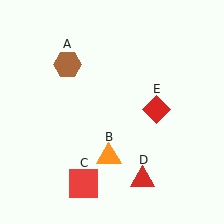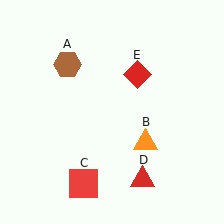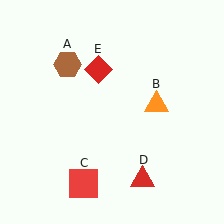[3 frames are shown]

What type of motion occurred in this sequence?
The orange triangle (object B), red diamond (object E) rotated counterclockwise around the center of the scene.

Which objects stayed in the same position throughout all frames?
Brown hexagon (object A) and red square (object C) and red triangle (object D) remained stationary.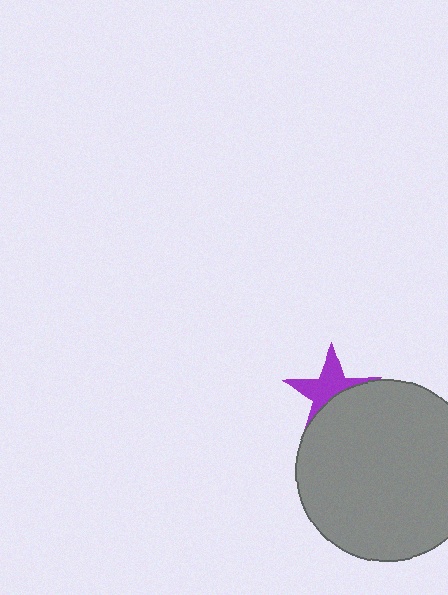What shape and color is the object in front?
The object in front is a gray circle.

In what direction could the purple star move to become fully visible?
The purple star could move up. That would shift it out from behind the gray circle entirely.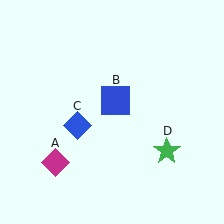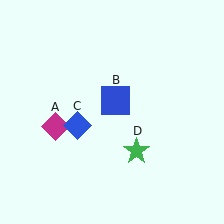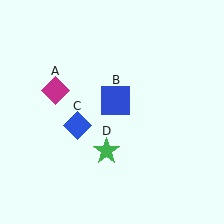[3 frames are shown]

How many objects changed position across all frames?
2 objects changed position: magenta diamond (object A), green star (object D).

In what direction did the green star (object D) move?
The green star (object D) moved left.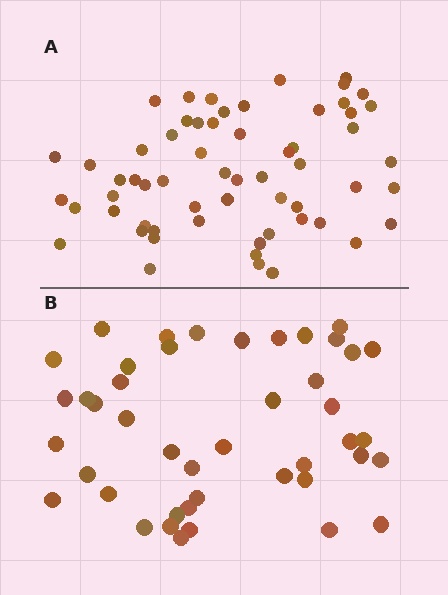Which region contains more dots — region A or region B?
Region A (the top region) has more dots.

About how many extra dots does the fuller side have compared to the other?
Region A has approximately 15 more dots than region B.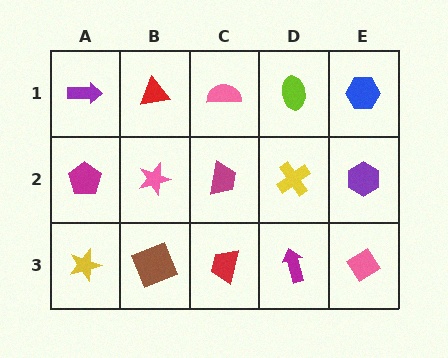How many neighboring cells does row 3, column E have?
2.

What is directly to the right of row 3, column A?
A brown square.